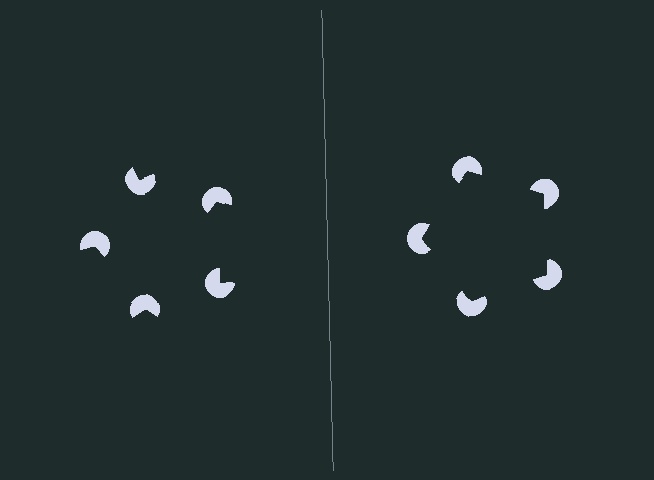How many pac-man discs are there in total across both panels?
10 — 5 on each side.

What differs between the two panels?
The pac-man discs are positioned identically on both sides; only the wedge orientations differ. On the right they align to a pentagon; on the left they are misaligned.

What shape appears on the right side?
An illusory pentagon.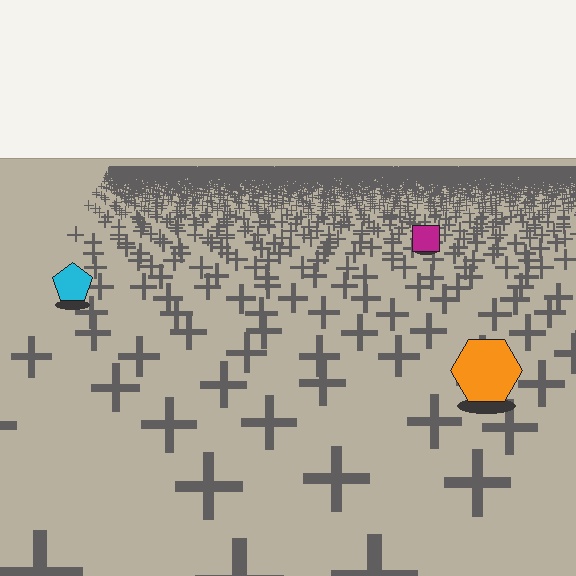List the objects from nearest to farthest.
From nearest to farthest: the orange hexagon, the cyan pentagon, the magenta square.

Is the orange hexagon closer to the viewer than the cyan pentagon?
Yes. The orange hexagon is closer — you can tell from the texture gradient: the ground texture is coarser near it.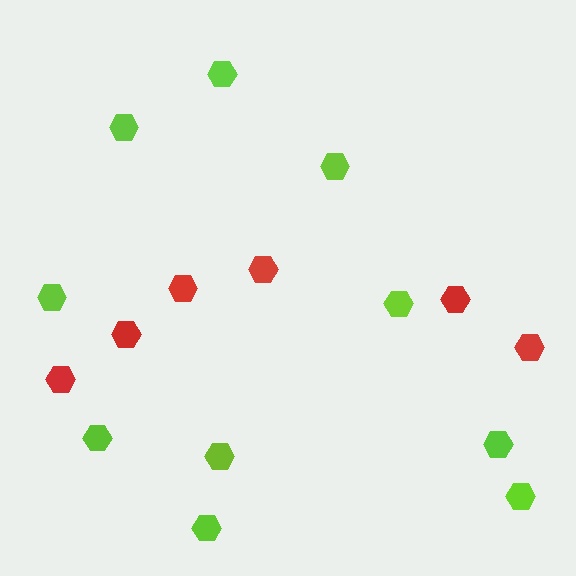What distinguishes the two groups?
There are 2 groups: one group of lime hexagons (10) and one group of red hexagons (6).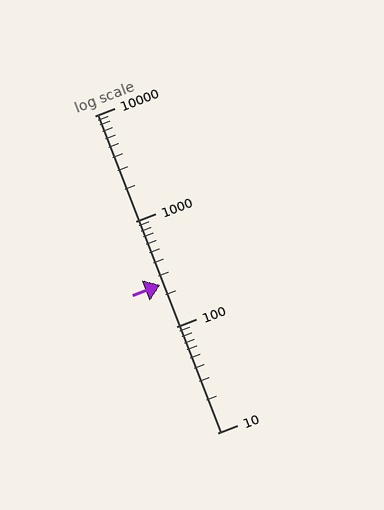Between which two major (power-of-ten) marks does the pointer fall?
The pointer is between 100 and 1000.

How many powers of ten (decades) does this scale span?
The scale spans 3 decades, from 10 to 10000.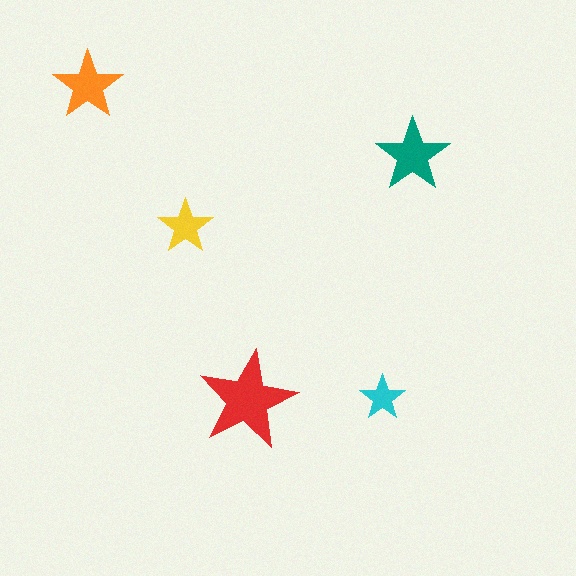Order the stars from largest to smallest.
the red one, the teal one, the orange one, the yellow one, the cyan one.